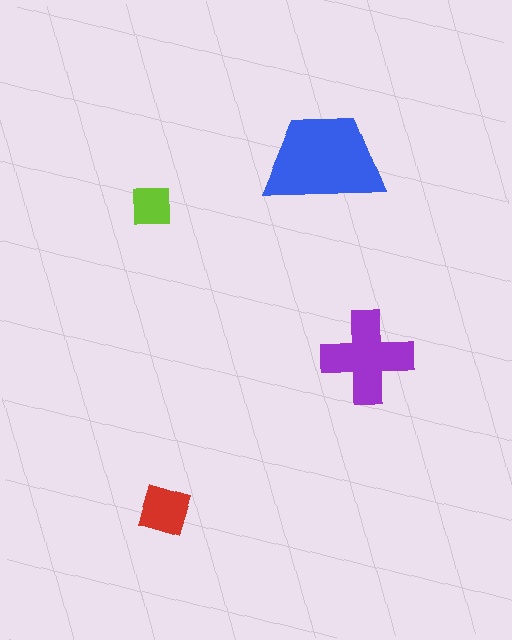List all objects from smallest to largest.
The lime square, the red diamond, the purple cross, the blue trapezoid.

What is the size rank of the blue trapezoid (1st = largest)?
1st.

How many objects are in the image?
There are 4 objects in the image.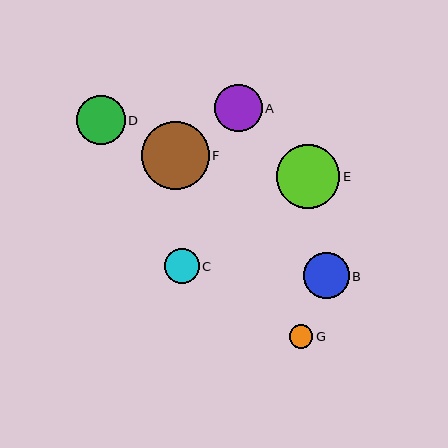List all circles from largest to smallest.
From largest to smallest: F, E, D, A, B, C, G.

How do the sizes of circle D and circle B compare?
Circle D and circle B are approximately the same size.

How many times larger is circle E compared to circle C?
Circle E is approximately 1.8 times the size of circle C.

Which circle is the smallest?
Circle G is the smallest with a size of approximately 23 pixels.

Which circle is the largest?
Circle F is the largest with a size of approximately 68 pixels.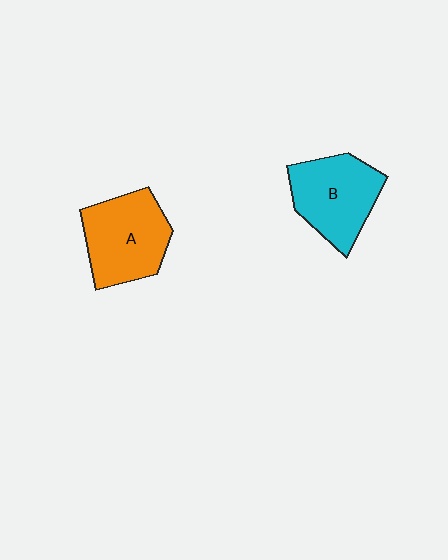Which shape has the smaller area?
Shape B (cyan).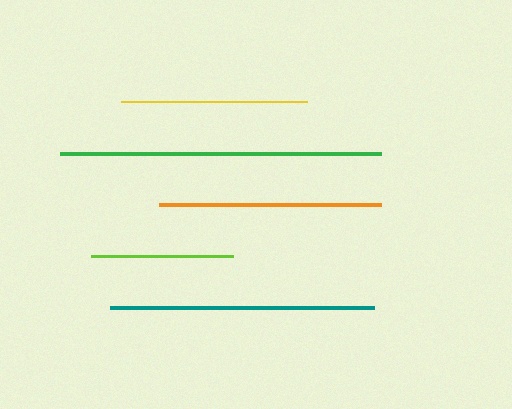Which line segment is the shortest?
The lime line is the shortest at approximately 142 pixels.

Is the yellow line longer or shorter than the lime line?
The yellow line is longer than the lime line.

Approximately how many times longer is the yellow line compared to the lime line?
The yellow line is approximately 1.3 times the length of the lime line.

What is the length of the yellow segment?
The yellow segment is approximately 186 pixels long.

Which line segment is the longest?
The green line is the longest at approximately 321 pixels.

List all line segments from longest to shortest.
From longest to shortest: green, teal, orange, yellow, lime.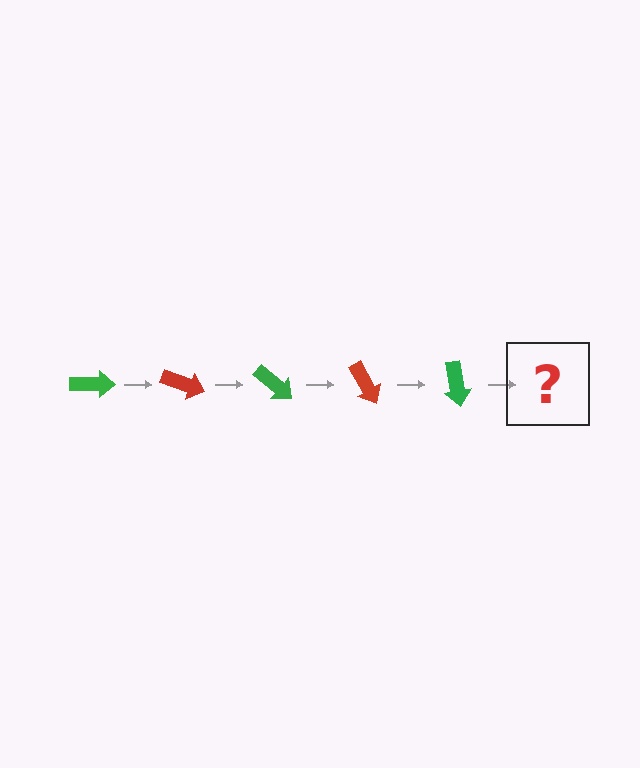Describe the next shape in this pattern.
It should be a red arrow, rotated 100 degrees from the start.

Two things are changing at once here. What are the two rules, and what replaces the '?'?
The two rules are that it rotates 20 degrees each step and the color cycles through green and red. The '?' should be a red arrow, rotated 100 degrees from the start.